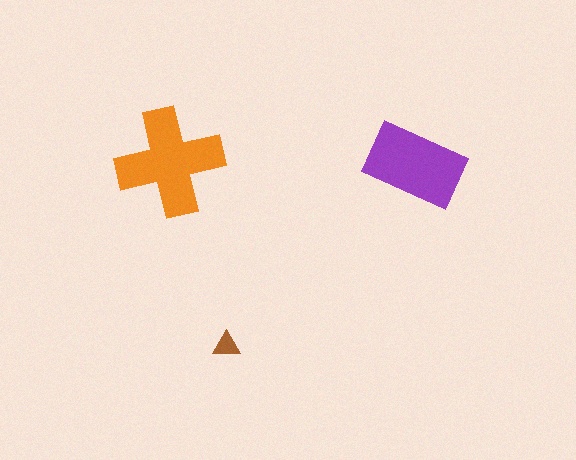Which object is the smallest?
The brown triangle.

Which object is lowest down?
The brown triangle is bottommost.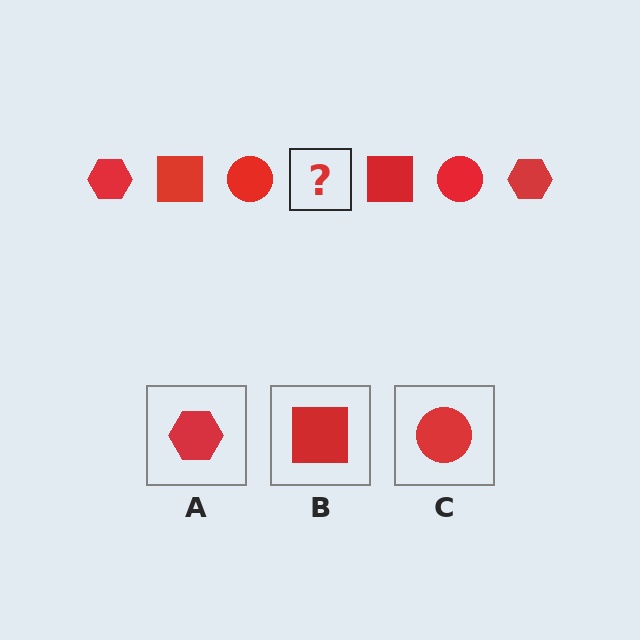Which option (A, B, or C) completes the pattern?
A.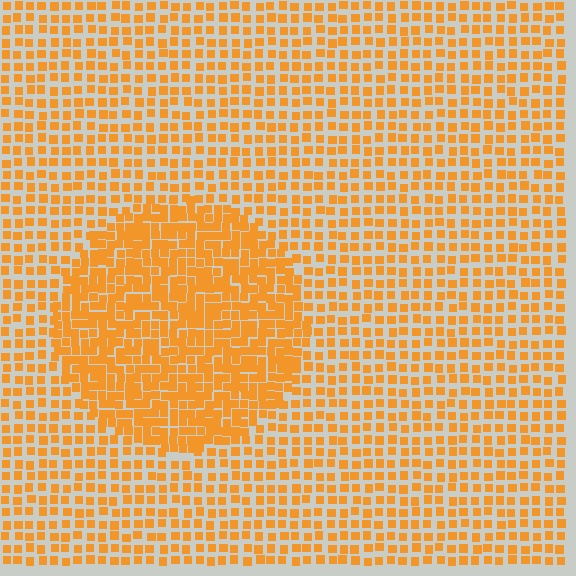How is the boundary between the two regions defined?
The boundary is defined by a change in element density (approximately 1.8x ratio). All elements are the same color, size, and shape.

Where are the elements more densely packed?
The elements are more densely packed inside the circle boundary.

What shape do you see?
I see a circle.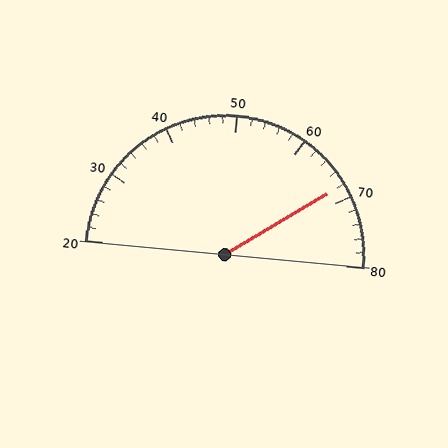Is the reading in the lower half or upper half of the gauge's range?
The reading is in the upper half of the range (20 to 80).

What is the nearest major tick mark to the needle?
The nearest major tick mark is 70.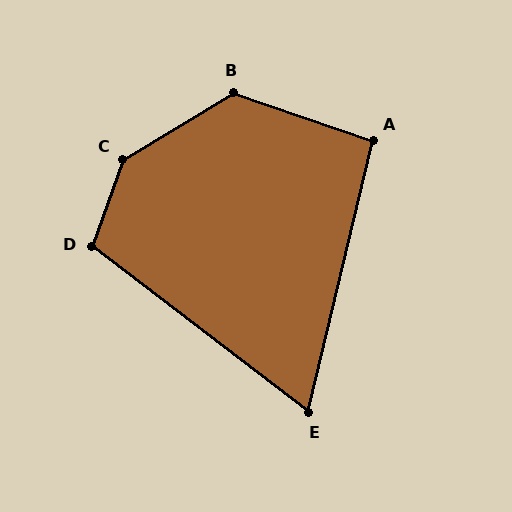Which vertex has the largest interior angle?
C, at approximately 141 degrees.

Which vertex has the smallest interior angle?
E, at approximately 66 degrees.